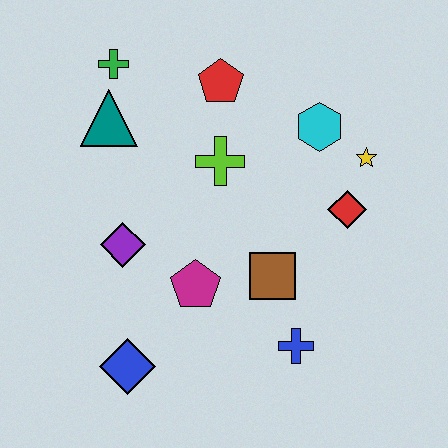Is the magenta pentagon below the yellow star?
Yes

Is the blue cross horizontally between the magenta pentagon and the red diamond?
Yes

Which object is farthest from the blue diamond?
The yellow star is farthest from the blue diamond.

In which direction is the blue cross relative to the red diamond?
The blue cross is below the red diamond.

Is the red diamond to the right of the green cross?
Yes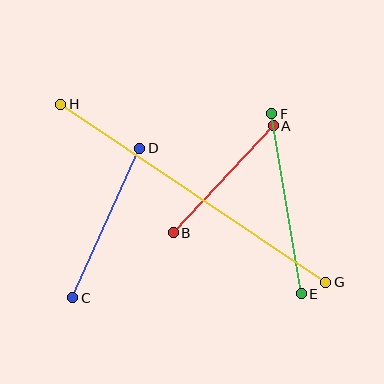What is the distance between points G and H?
The distance is approximately 319 pixels.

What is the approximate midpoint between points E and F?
The midpoint is at approximately (286, 204) pixels.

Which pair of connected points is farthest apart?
Points G and H are farthest apart.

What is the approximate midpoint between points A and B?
The midpoint is at approximately (223, 179) pixels.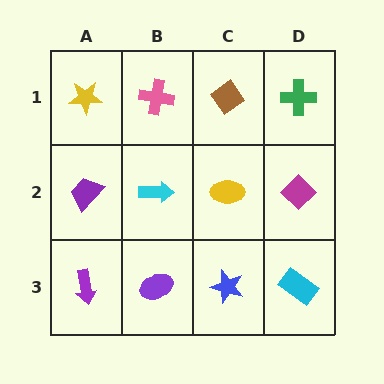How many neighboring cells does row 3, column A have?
2.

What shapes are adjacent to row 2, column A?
A yellow star (row 1, column A), a purple arrow (row 3, column A), a cyan arrow (row 2, column B).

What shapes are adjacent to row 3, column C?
A yellow ellipse (row 2, column C), a purple ellipse (row 3, column B), a cyan rectangle (row 3, column D).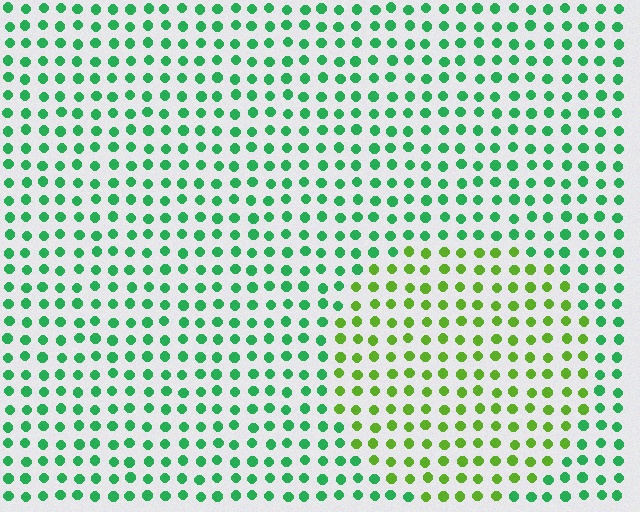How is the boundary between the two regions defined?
The boundary is defined purely by a slight shift in hue (about 44 degrees). Spacing, size, and orientation are identical on both sides.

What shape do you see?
I see a circle.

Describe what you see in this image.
The image is filled with small green elements in a uniform arrangement. A circle-shaped region is visible where the elements are tinted to a slightly different hue, forming a subtle color boundary.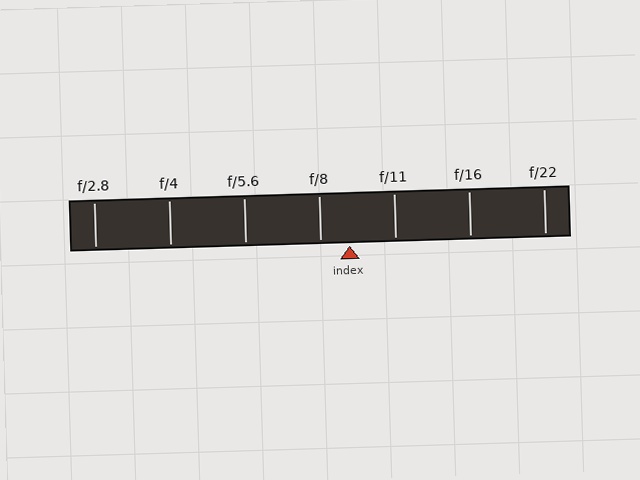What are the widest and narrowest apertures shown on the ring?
The widest aperture shown is f/2.8 and the narrowest is f/22.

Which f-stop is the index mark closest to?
The index mark is closest to f/8.